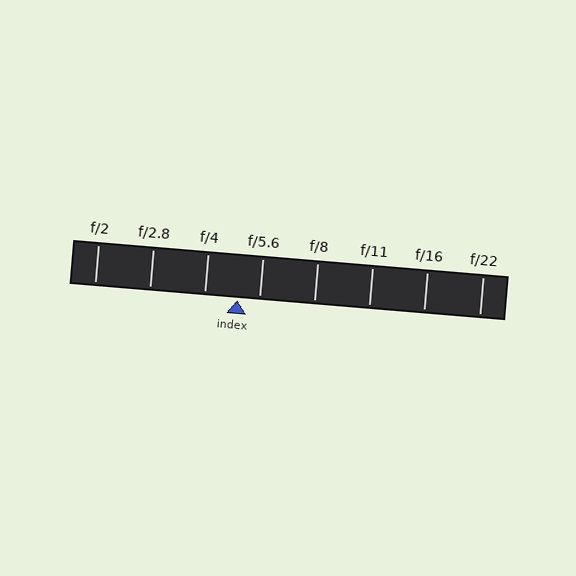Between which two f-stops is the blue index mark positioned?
The index mark is between f/4 and f/5.6.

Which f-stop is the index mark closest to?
The index mark is closest to f/5.6.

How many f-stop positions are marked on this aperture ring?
There are 8 f-stop positions marked.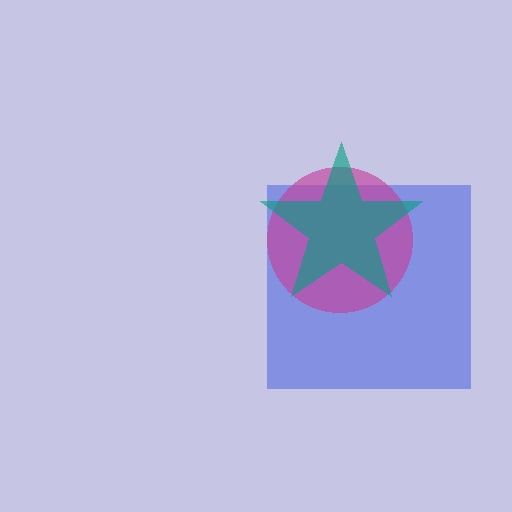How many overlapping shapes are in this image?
There are 3 overlapping shapes in the image.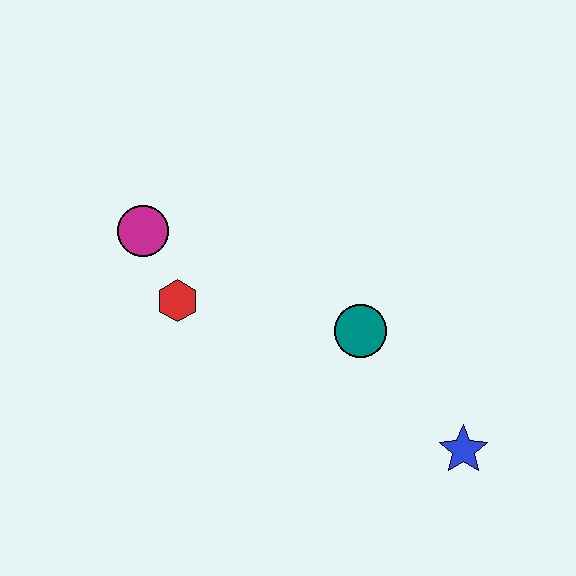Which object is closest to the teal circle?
The blue star is closest to the teal circle.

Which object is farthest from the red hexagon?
The blue star is farthest from the red hexagon.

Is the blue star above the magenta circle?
No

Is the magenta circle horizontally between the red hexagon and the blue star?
No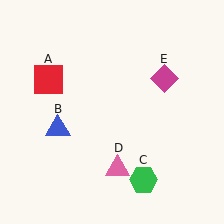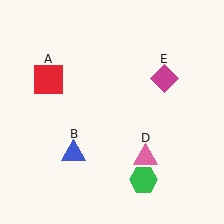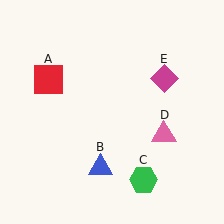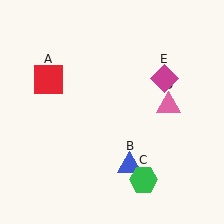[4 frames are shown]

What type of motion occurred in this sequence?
The blue triangle (object B), pink triangle (object D) rotated counterclockwise around the center of the scene.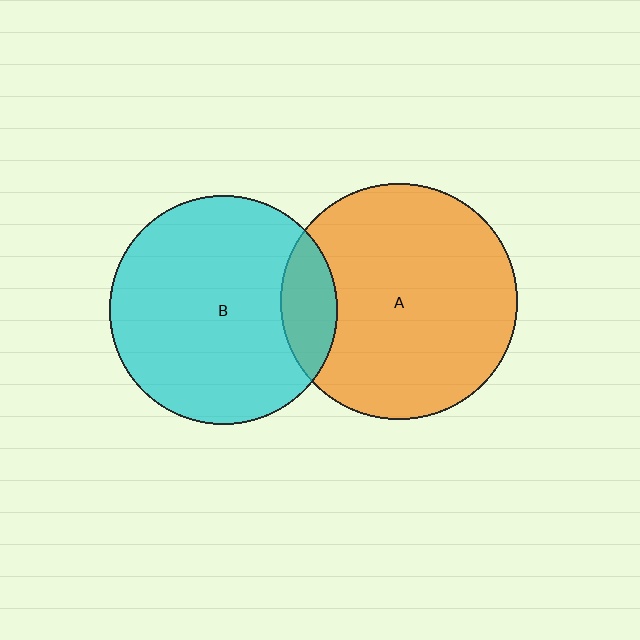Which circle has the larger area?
Circle A (orange).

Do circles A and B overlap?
Yes.